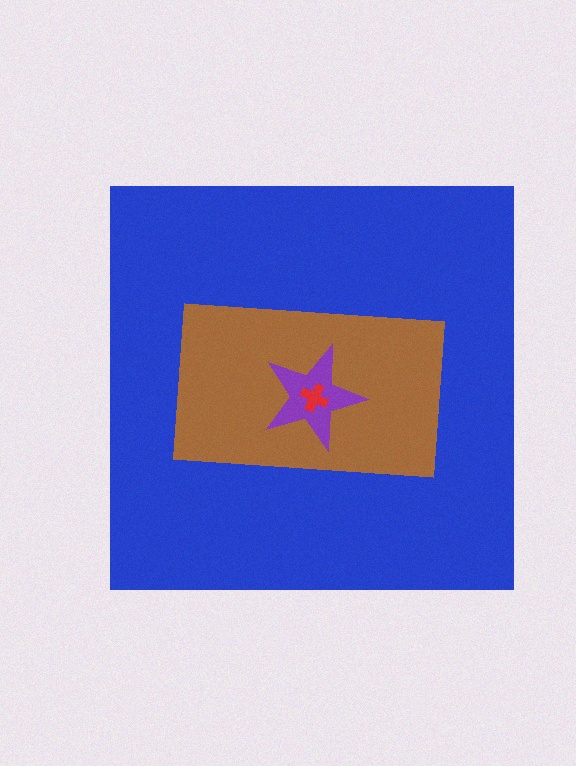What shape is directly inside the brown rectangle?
The purple star.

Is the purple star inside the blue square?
Yes.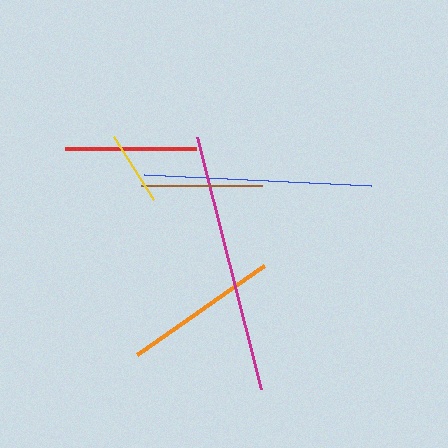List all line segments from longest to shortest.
From longest to shortest: magenta, blue, orange, red, brown, yellow.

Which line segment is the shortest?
The yellow line is the shortest at approximately 75 pixels.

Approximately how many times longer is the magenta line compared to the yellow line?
The magenta line is approximately 3.5 times the length of the yellow line.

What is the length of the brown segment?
The brown segment is approximately 121 pixels long.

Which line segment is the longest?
The magenta line is the longest at approximately 260 pixels.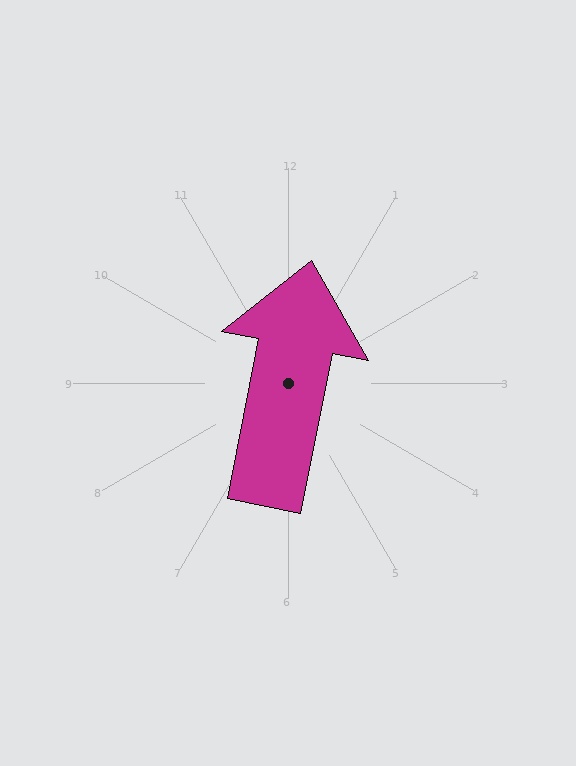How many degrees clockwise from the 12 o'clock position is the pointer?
Approximately 11 degrees.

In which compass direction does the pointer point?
North.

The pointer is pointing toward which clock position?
Roughly 12 o'clock.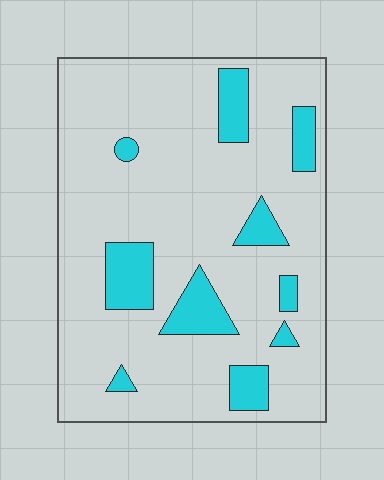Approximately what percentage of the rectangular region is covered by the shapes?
Approximately 15%.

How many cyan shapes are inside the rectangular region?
10.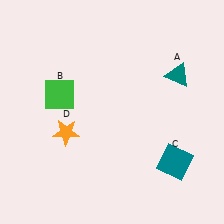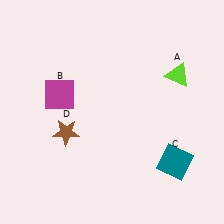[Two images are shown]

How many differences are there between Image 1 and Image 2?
There are 3 differences between the two images.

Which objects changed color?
A changed from teal to lime. B changed from green to magenta. D changed from orange to brown.